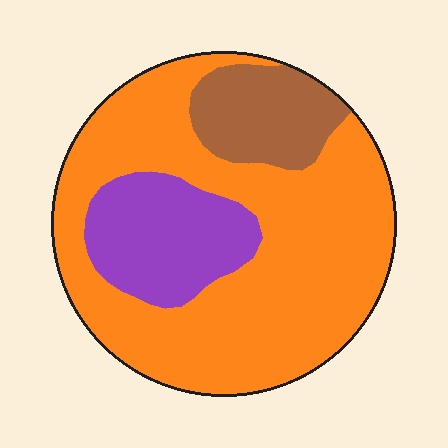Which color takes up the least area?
Brown, at roughly 15%.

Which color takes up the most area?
Orange, at roughly 70%.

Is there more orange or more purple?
Orange.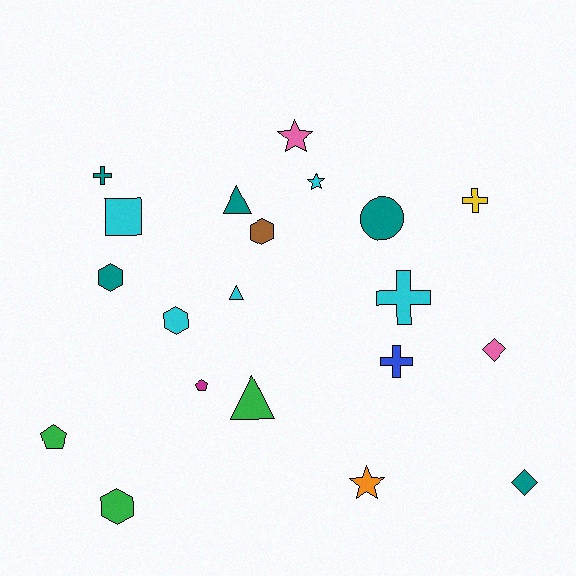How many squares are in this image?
There is 1 square.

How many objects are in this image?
There are 20 objects.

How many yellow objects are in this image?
There is 1 yellow object.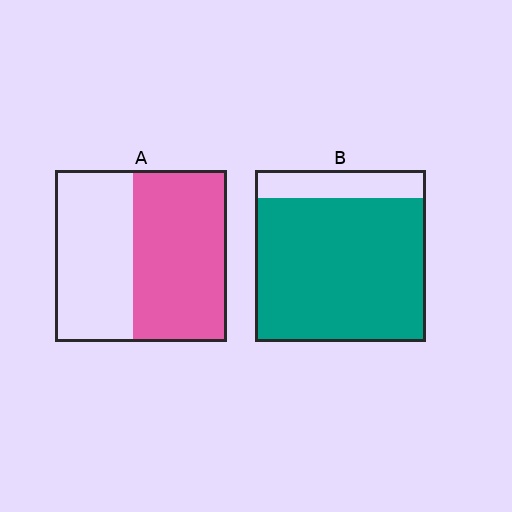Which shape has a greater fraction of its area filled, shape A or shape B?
Shape B.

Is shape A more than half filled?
Yes.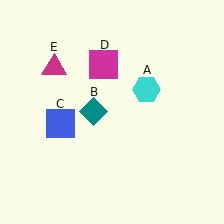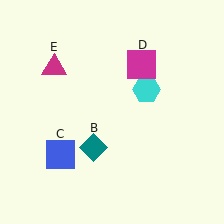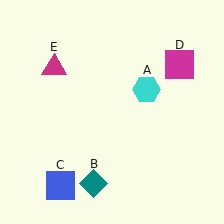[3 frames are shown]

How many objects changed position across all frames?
3 objects changed position: teal diamond (object B), blue square (object C), magenta square (object D).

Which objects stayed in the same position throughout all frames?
Cyan hexagon (object A) and magenta triangle (object E) remained stationary.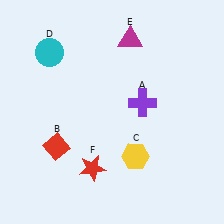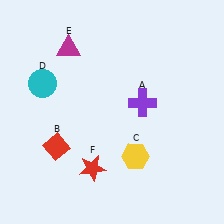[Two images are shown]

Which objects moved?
The objects that moved are: the cyan circle (D), the magenta triangle (E).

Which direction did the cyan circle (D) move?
The cyan circle (D) moved down.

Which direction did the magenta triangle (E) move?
The magenta triangle (E) moved left.